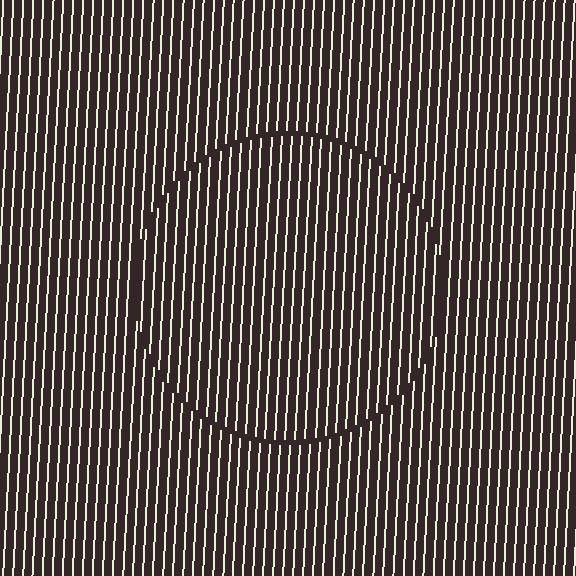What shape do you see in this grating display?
An illusory circle. The interior of the shape contains the same grating, shifted by half a period — the contour is defined by the phase discontinuity where line-ends from the inner and outer gratings abut.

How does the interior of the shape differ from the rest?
The interior of the shape contains the same grating, shifted by half a period — the contour is defined by the phase discontinuity where line-ends from the inner and outer gratings abut.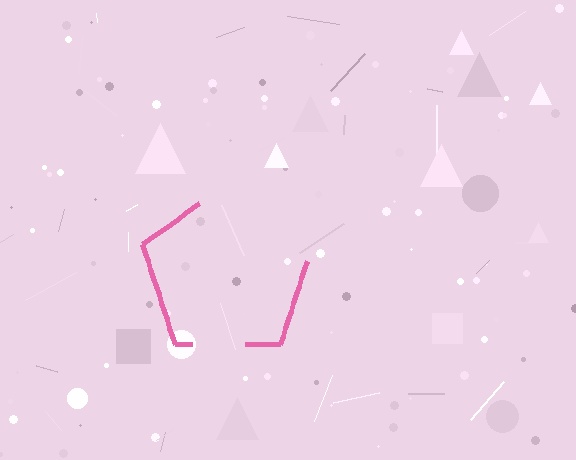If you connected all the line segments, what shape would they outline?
They would outline a pentagon.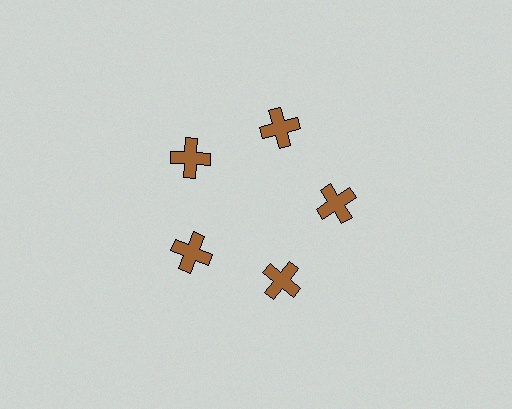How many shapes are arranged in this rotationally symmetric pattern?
There are 5 shapes, arranged in 5 groups of 1.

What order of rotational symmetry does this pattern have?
This pattern has 5-fold rotational symmetry.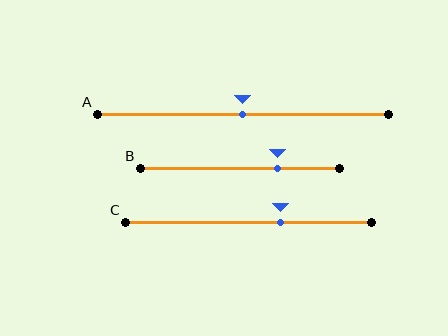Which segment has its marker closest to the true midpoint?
Segment A has its marker closest to the true midpoint.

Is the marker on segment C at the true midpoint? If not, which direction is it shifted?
No, the marker on segment C is shifted to the right by about 13% of the segment length.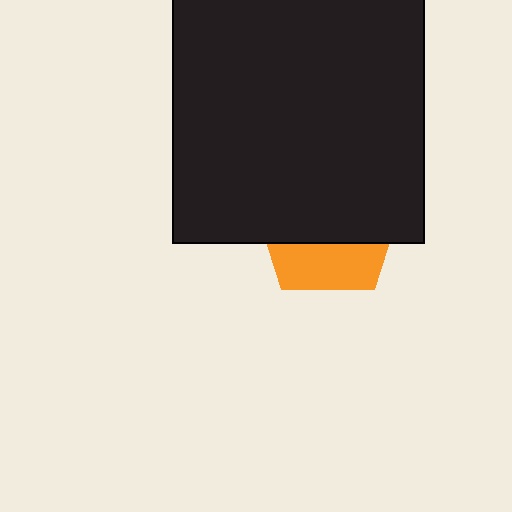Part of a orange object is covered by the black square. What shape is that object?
It is a pentagon.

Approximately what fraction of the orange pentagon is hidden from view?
Roughly 66% of the orange pentagon is hidden behind the black square.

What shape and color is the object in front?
The object in front is a black square.